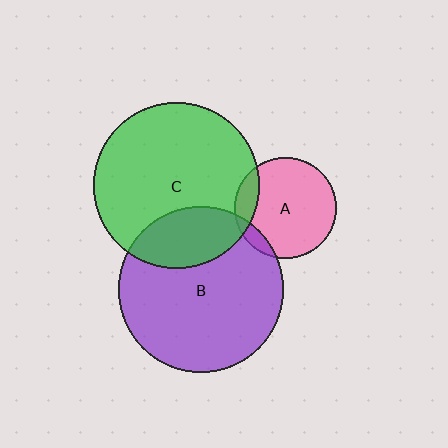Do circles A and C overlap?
Yes.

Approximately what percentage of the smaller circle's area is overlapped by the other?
Approximately 15%.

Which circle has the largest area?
Circle C (green).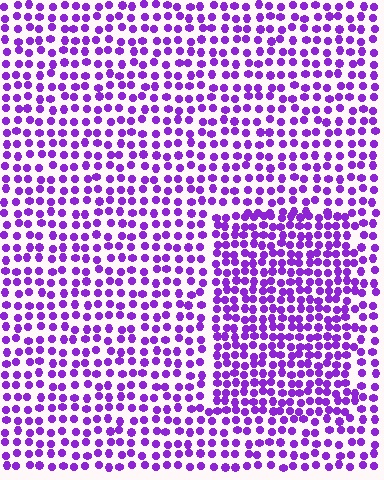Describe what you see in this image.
The image contains small purple elements arranged at two different densities. A rectangle-shaped region is visible where the elements are more densely packed than the surrounding area.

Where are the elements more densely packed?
The elements are more densely packed inside the rectangle boundary.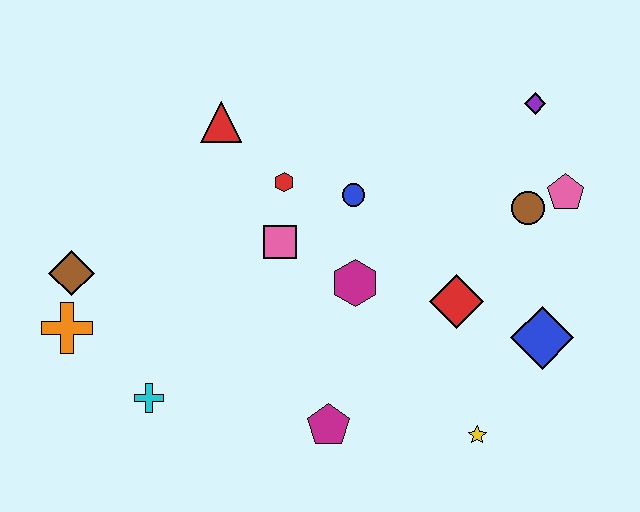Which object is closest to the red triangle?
The red hexagon is closest to the red triangle.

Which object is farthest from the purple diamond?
The orange cross is farthest from the purple diamond.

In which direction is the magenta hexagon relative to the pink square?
The magenta hexagon is to the right of the pink square.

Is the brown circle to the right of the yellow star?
Yes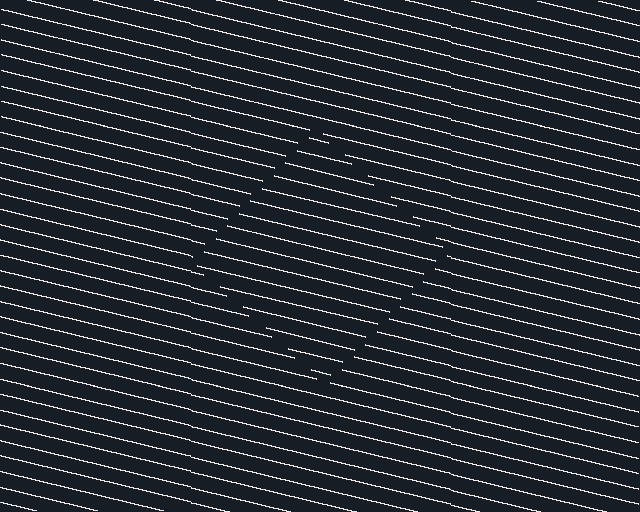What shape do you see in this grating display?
An illusory square. The interior of the shape contains the same grating, shifted by half a period — the contour is defined by the phase discontinuity where line-ends from the inner and outer gratings abut.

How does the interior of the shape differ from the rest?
The interior of the shape contains the same grating, shifted by half a period — the contour is defined by the phase discontinuity where line-ends from the inner and outer gratings abut.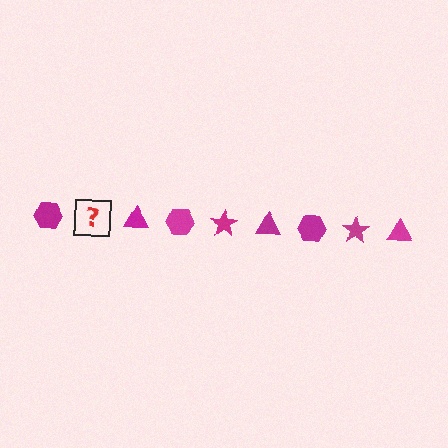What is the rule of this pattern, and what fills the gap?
The rule is that the pattern cycles through hexagon, star, triangle shapes in magenta. The gap should be filled with a magenta star.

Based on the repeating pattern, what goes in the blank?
The blank should be a magenta star.